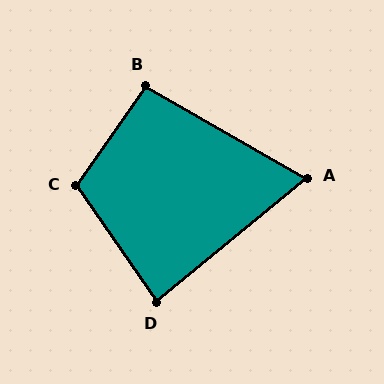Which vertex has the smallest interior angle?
A, at approximately 69 degrees.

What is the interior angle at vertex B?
Approximately 95 degrees (approximately right).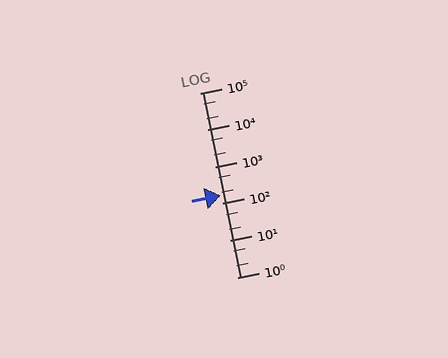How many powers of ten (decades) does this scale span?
The scale spans 5 decades, from 1 to 100000.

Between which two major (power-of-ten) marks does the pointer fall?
The pointer is between 100 and 1000.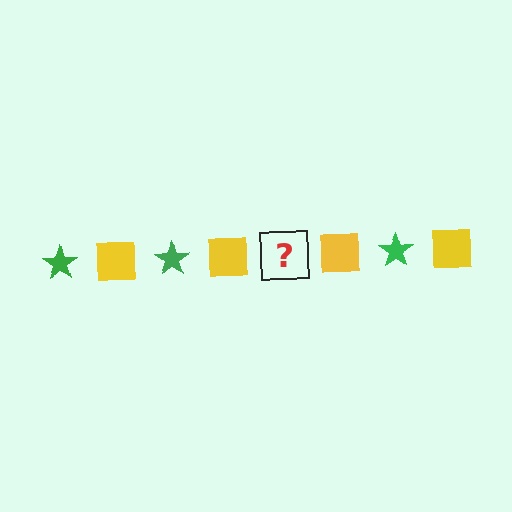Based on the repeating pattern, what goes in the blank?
The blank should be a green star.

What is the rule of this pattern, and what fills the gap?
The rule is that the pattern alternates between green star and yellow square. The gap should be filled with a green star.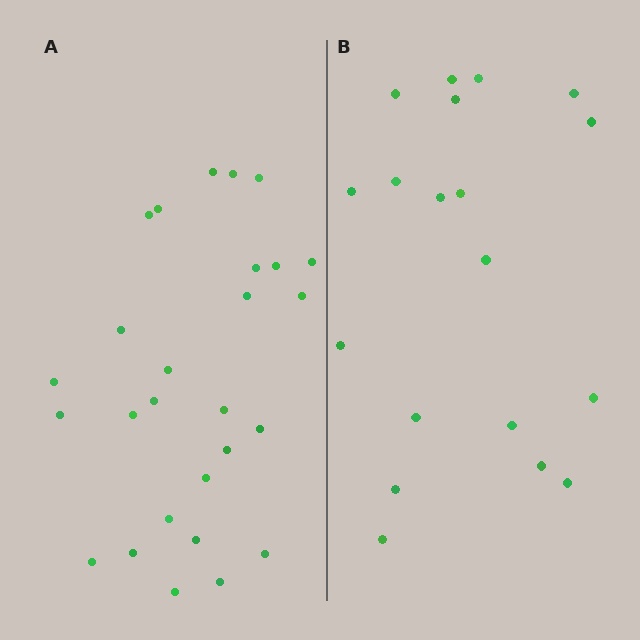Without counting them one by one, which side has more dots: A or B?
Region A (the left region) has more dots.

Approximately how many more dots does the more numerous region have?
Region A has roughly 8 or so more dots than region B.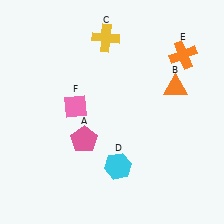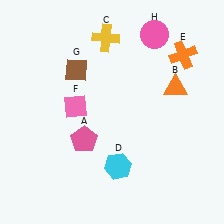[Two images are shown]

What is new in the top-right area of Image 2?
A pink circle (H) was added in the top-right area of Image 2.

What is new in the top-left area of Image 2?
A brown diamond (G) was added in the top-left area of Image 2.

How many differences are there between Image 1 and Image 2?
There are 2 differences between the two images.